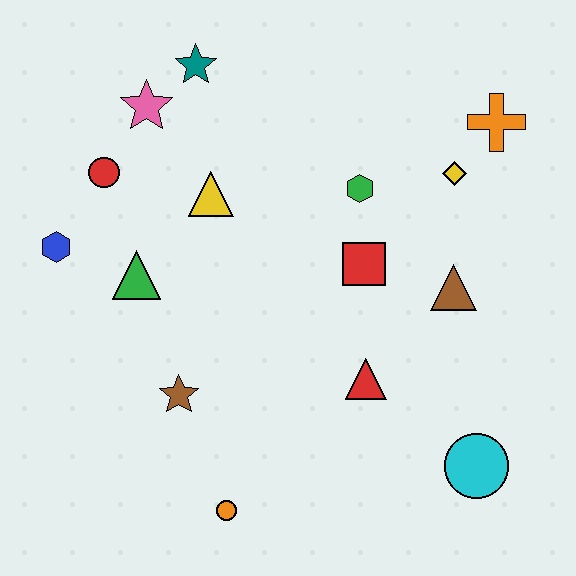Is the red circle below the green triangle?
No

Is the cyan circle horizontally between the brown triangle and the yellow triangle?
No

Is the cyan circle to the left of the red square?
No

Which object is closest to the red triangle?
The red square is closest to the red triangle.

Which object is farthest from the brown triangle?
The blue hexagon is farthest from the brown triangle.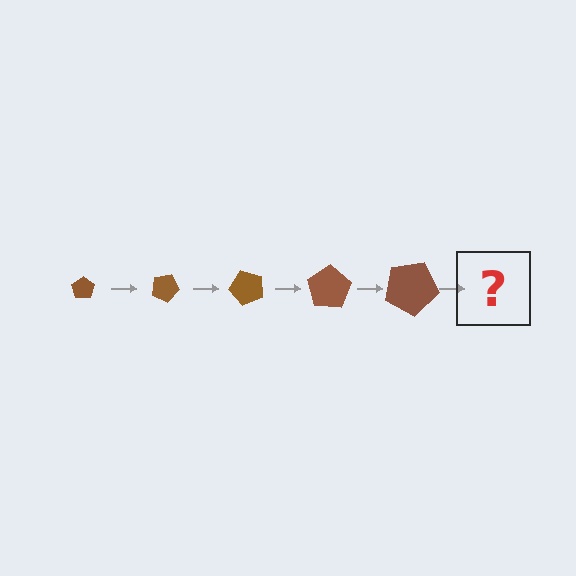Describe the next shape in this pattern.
It should be a pentagon, larger than the previous one and rotated 125 degrees from the start.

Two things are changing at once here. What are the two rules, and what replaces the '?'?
The two rules are that the pentagon grows larger each step and it rotates 25 degrees each step. The '?' should be a pentagon, larger than the previous one and rotated 125 degrees from the start.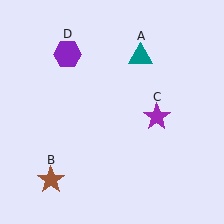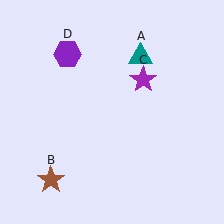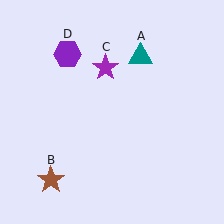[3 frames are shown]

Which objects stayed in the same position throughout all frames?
Teal triangle (object A) and brown star (object B) and purple hexagon (object D) remained stationary.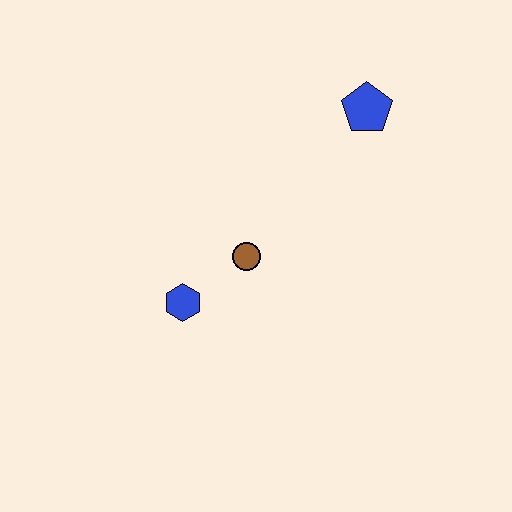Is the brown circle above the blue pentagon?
No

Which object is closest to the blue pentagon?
The brown circle is closest to the blue pentagon.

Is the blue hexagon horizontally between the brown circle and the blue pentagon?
No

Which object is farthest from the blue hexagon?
The blue pentagon is farthest from the blue hexagon.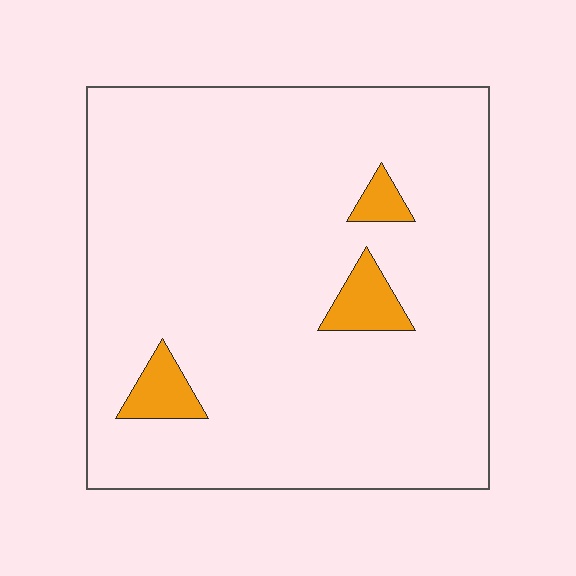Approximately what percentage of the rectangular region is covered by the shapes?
Approximately 5%.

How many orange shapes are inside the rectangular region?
3.